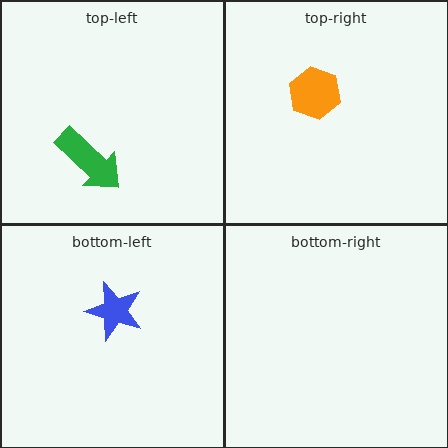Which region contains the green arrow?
The top-left region.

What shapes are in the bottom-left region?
The blue star.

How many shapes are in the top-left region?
1.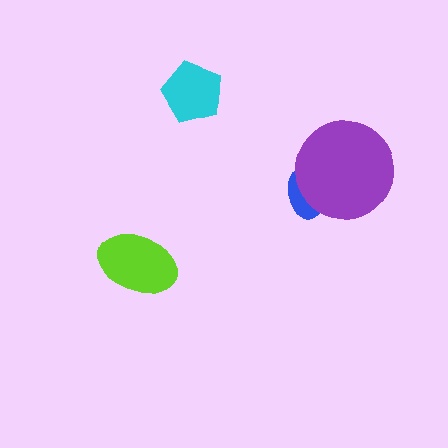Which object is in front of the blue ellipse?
The purple circle is in front of the blue ellipse.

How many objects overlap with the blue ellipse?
1 object overlaps with the blue ellipse.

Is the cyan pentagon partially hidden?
No, no other shape covers it.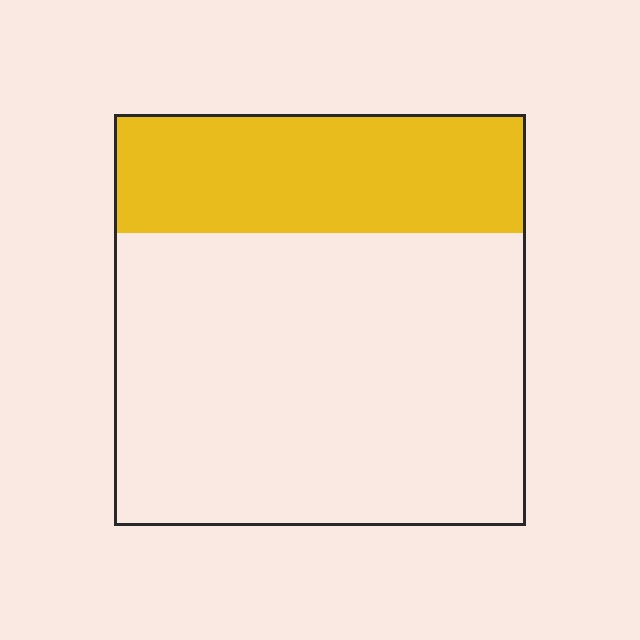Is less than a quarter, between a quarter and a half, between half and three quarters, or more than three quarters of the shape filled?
Between a quarter and a half.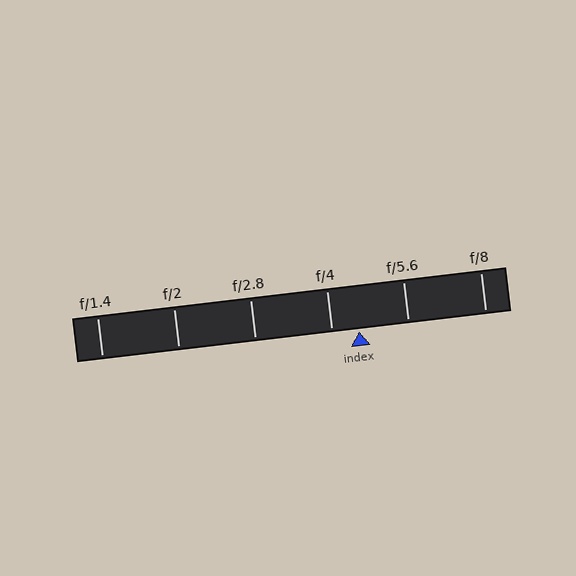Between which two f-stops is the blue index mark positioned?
The index mark is between f/4 and f/5.6.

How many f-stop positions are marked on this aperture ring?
There are 6 f-stop positions marked.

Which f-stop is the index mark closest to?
The index mark is closest to f/4.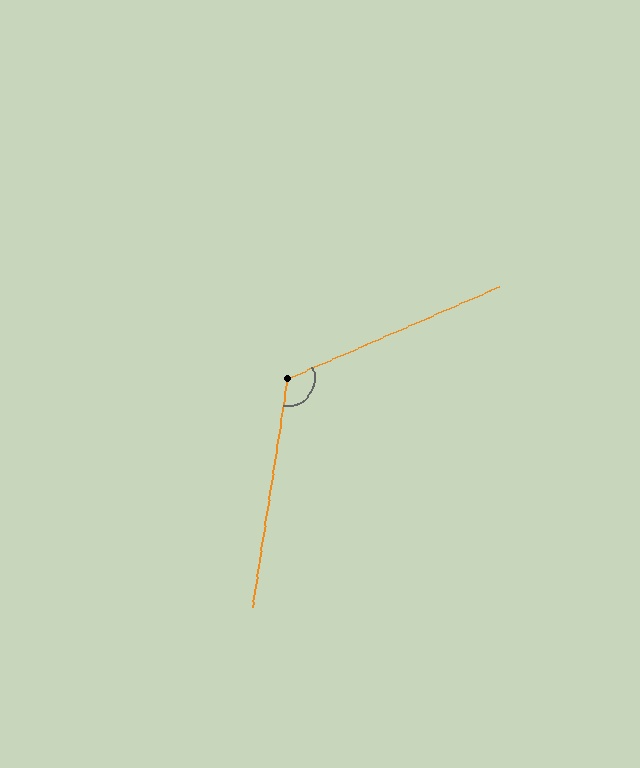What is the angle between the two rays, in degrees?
Approximately 122 degrees.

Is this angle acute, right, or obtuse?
It is obtuse.